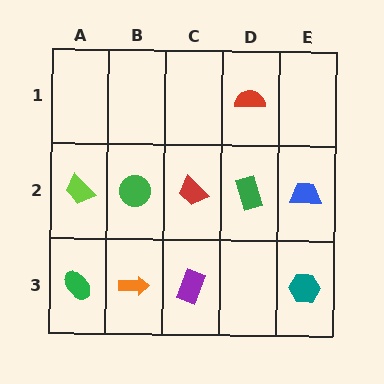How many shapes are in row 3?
4 shapes.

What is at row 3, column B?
An orange arrow.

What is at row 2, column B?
A green circle.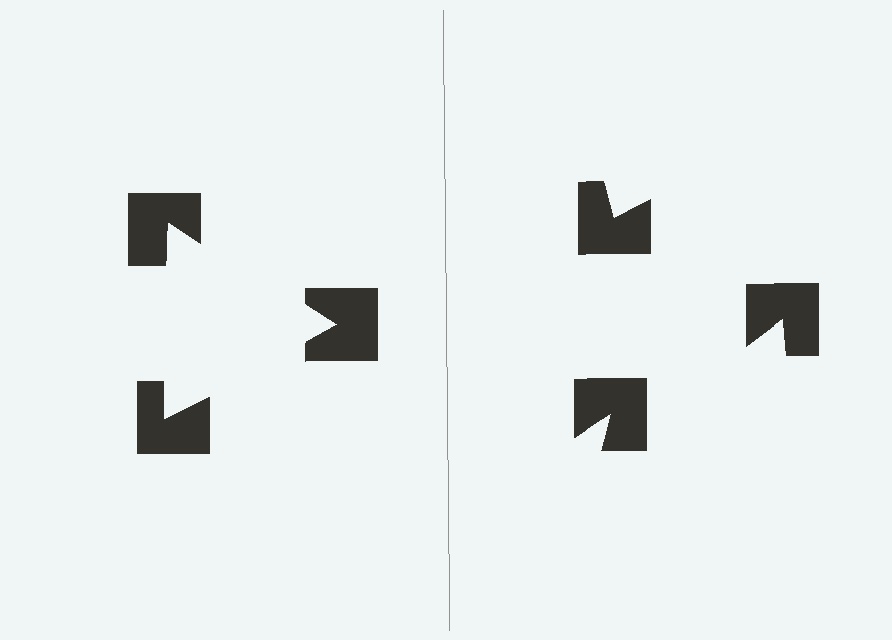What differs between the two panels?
The notched squares are positioned identically on both sides; only the wedge orientations differ. On the left they align to a triangle; on the right they are misaligned.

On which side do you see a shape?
An illusory triangle appears on the left side. On the right side the wedge cuts are rotated, so no coherent shape forms.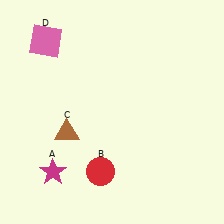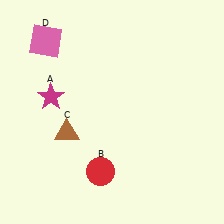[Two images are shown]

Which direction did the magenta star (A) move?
The magenta star (A) moved up.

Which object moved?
The magenta star (A) moved up.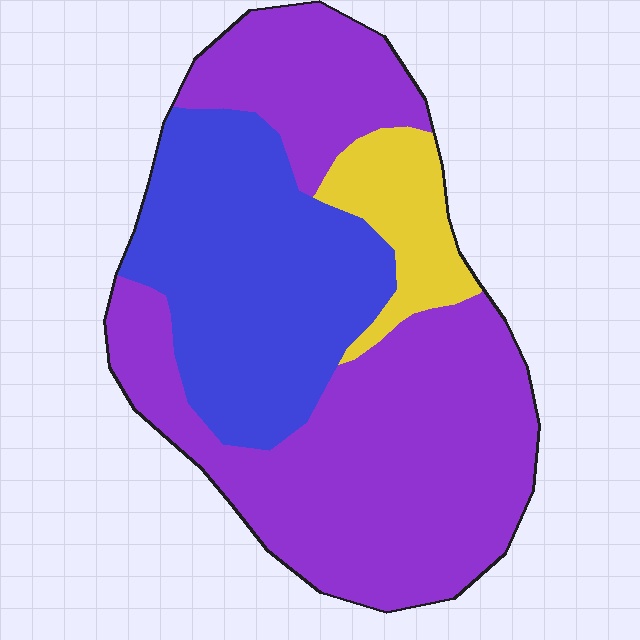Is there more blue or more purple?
Purple.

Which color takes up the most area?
Purple, at roughly 60%.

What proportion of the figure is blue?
Blue covers roughly 35% of the figure.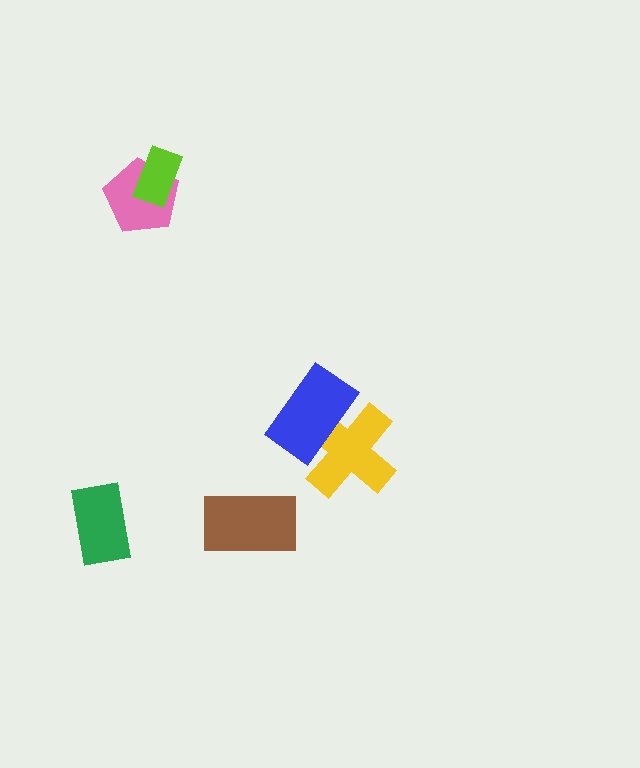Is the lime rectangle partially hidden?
No, no other shape covers it.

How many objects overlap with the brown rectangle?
0 objects overlap with the brown rectangle.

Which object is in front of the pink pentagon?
The lime rectangle is in front of the pink pentagon.